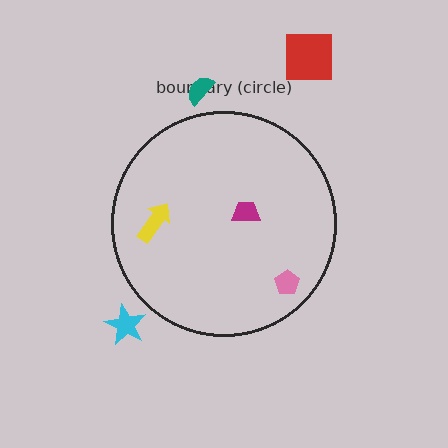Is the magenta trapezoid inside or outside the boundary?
Inside.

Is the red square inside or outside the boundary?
Outside.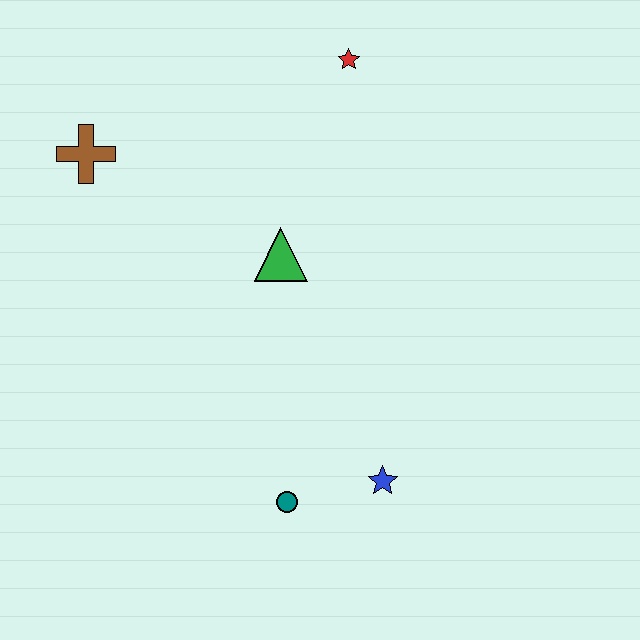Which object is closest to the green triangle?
The red star is closest to the green triangle.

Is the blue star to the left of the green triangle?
No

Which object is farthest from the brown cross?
The blue star is farthest from the brown cross.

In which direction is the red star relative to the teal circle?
The red star is above the teal circle.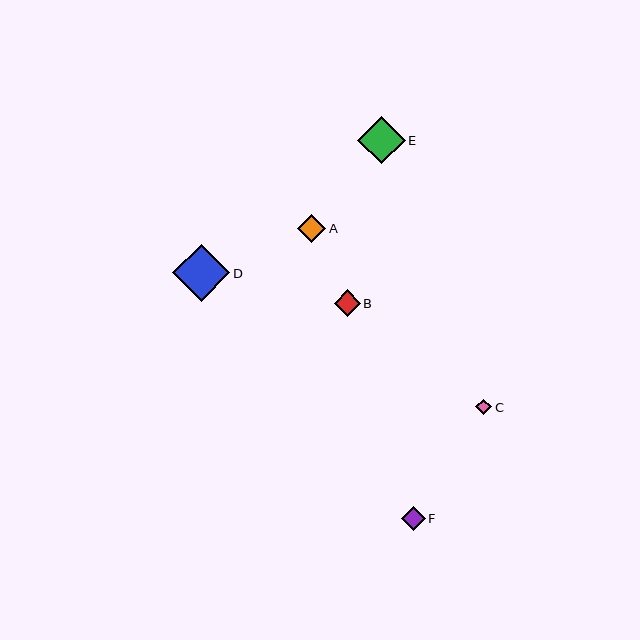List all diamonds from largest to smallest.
From largest to smallest: D, E, A, B, F, C.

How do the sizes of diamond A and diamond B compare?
Diamond A and diamond B are approximately the same size.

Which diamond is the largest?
Diamond D is the largest with a size of approximately 57 pixels.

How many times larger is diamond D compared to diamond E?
Diamond D is approximately 1.2 times the size of diamond E.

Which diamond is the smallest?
Diamond C is the smallest with a size of approximately 16 pixels.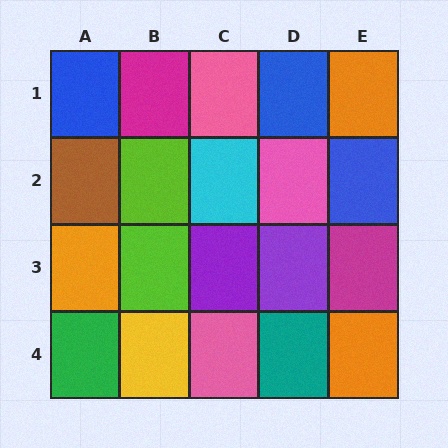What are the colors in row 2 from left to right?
Brown, lime, cyan, pink, blue.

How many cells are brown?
1 cell is brown.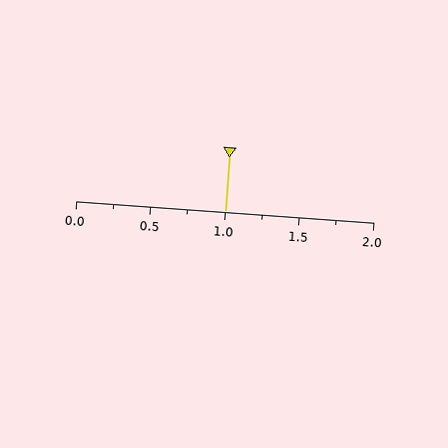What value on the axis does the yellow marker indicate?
The marker indicates approximately 1.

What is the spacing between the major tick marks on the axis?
The major ticks are spaced 0.5 apart.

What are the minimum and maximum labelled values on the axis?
The axis runs from 0.0 to 2.0.